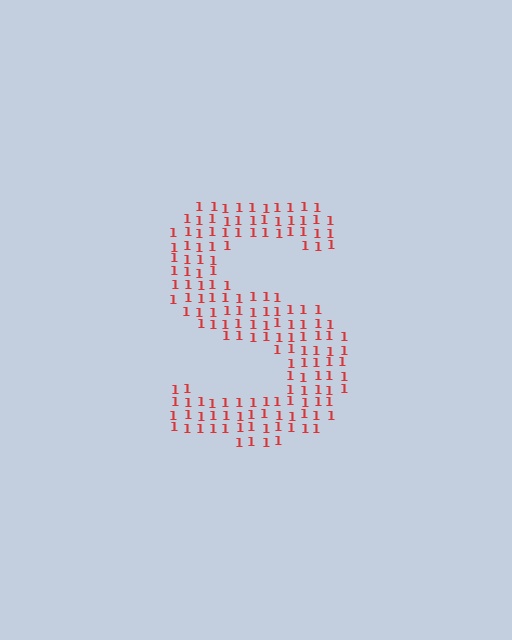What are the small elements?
The small elements are digit 1's.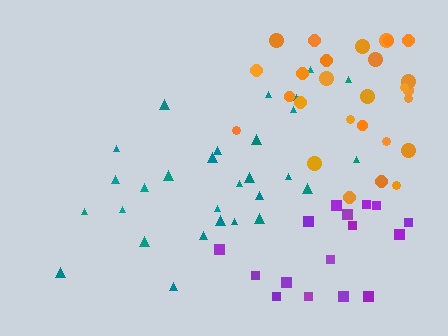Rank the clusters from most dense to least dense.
orange, purple, teal.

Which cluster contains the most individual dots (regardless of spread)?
Teal (29).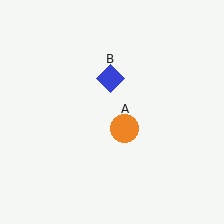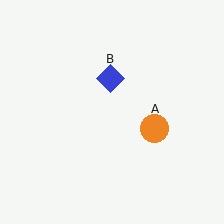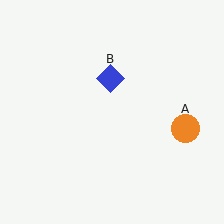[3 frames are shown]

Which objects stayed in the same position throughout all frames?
Blue diamond (object B) remained stationary.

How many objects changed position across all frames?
1 object changed position: orange circle (object A).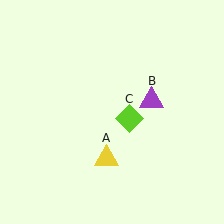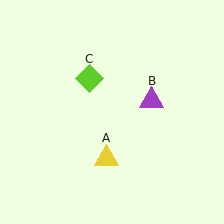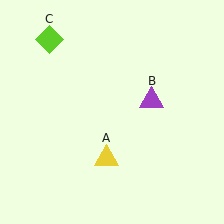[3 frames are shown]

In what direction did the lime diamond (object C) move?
The lime diamond (object C) moved up and to the left.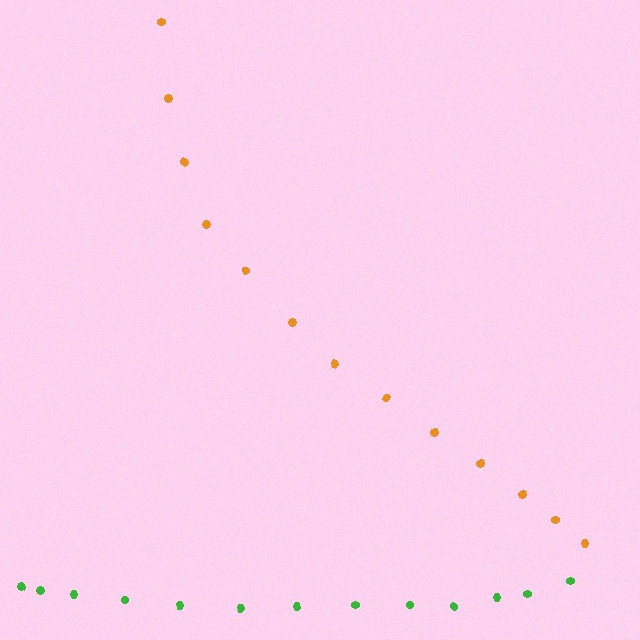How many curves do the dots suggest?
There are 2 distinct paths.